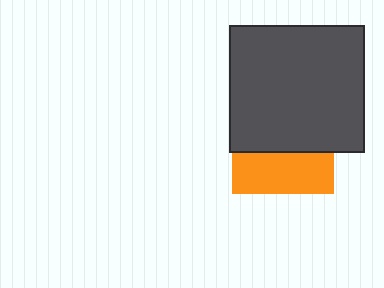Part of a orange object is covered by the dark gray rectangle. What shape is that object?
It is a square.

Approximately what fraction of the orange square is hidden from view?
Roughly 61% of the orange square is hidden behind the dark gray rectangle.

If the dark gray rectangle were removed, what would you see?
You would see the complete orange square.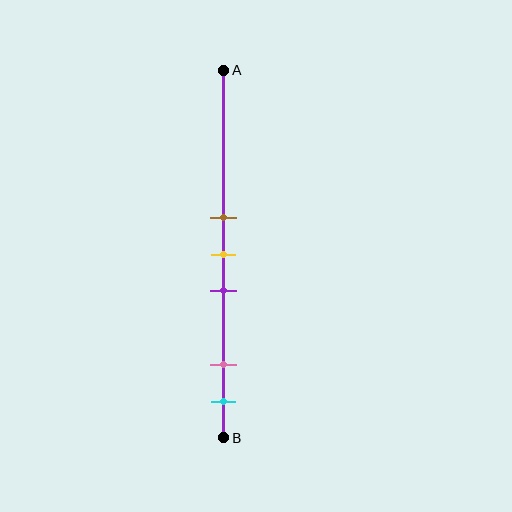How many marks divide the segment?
There are 5 marks dividing the segment.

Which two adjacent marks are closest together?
The brown and yellow marks are the closest adjacent pair.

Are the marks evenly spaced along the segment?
No, the marks are not evenly spaced.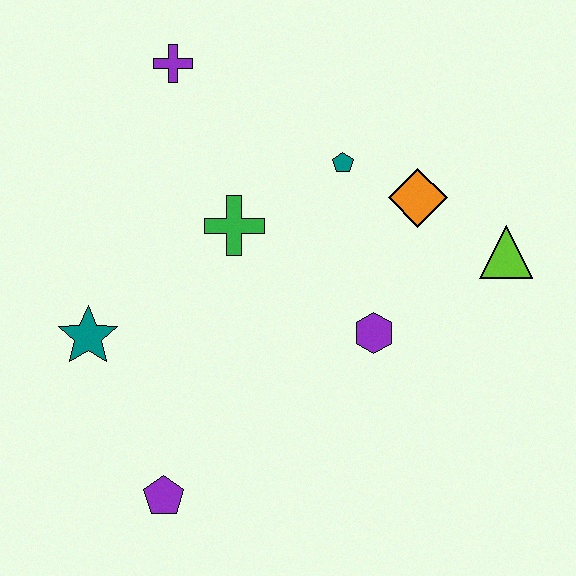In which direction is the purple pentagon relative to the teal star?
The purple pentagon is below the teal star.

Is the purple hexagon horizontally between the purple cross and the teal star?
No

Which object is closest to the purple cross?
The green cross is closest to the purple cross.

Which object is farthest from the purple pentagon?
The purple cross is farthest from the purple pentagon.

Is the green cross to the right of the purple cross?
Yes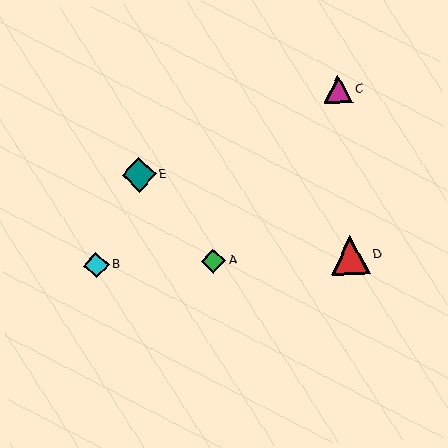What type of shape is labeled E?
Shape E is a teal diamond.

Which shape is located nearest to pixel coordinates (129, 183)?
The teal diamond (labeled E) at (139, 175) is nearest to that location.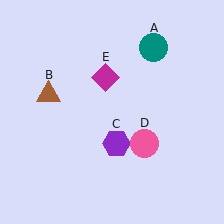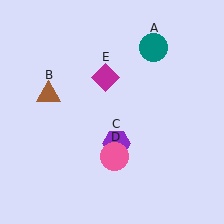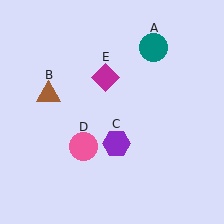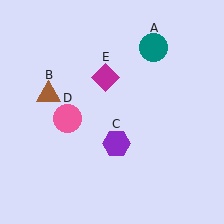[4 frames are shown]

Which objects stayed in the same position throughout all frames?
Teal circle (object A) and brown triangle (object B) and purple hexagon (object C) and magenta diamond (object E) remained stationary.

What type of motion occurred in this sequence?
The pink circle (object D) rotated clockwise around the center of the scene.